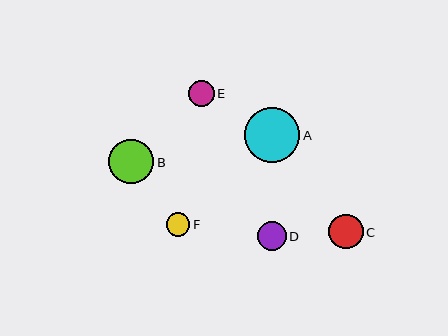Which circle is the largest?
Circle A is the largest with a size of approximately 55 pixels.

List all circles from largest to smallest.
From largest to smallest: A, B, C, D, E, F.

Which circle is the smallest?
Circle F is the smallest with a size of approximately 23 pixels.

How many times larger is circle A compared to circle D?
Circle A is approximately 1.9 times the size of circle D.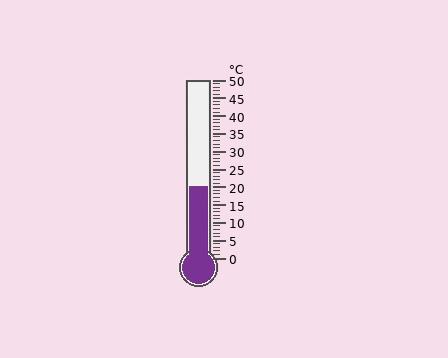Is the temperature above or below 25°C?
The temperature is below 25°C.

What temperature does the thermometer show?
The thermometer shows approximately 20°C.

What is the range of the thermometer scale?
The thermometer scale ranges from 0°C to 50°C.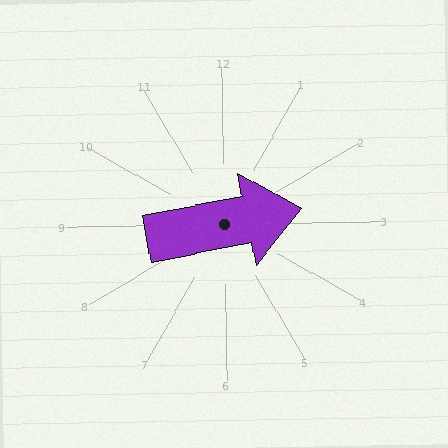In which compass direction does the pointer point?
East.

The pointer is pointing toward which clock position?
Roughly 3 o'clock.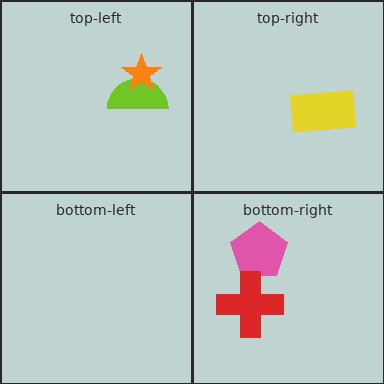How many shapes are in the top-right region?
1.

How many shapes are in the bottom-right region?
2.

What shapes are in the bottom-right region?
The pink pentagon, the red cross.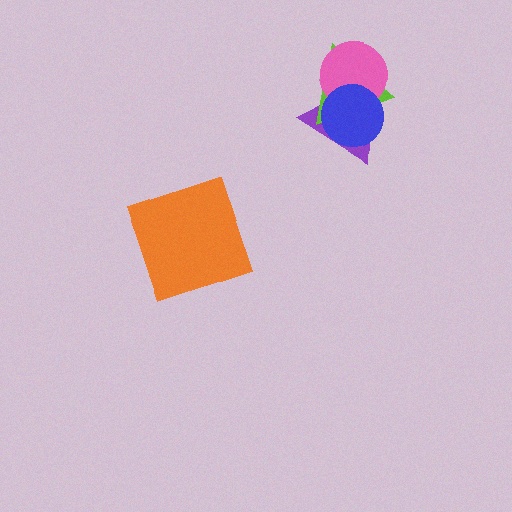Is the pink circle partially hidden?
Yes, it is partially covered by another shape.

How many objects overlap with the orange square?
0 objects overlap with the orange square.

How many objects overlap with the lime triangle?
3 objects overlap with the lime triangle.